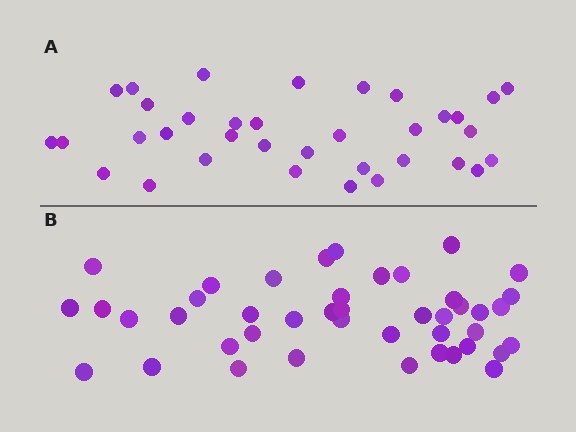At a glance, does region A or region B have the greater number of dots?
Region B (the bottom region) has more dots.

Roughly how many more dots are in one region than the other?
Region B has roughly 8 or so more dots than region A.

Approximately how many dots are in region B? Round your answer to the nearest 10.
About 40 dots. (The exact count is 43, which rounds to 40.)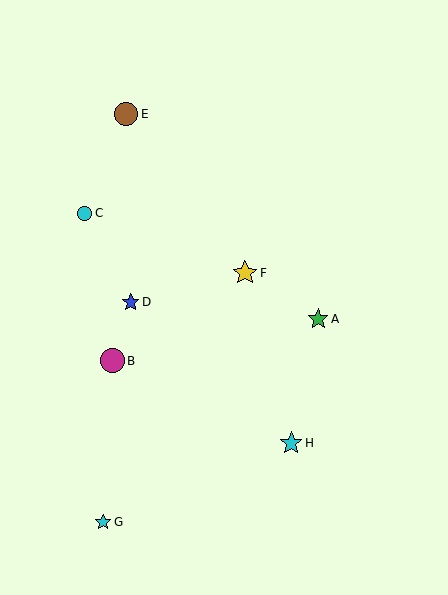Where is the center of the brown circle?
The center of the brown circle is at (126, 114).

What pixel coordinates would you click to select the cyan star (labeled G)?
Click at (103, 522) to select the cyan star G.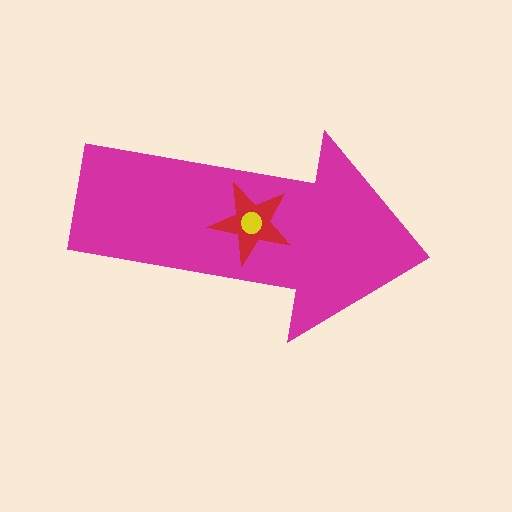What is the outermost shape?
The magenta arrow.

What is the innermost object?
The yellow circle.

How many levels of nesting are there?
3.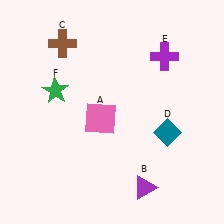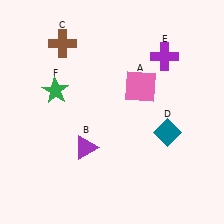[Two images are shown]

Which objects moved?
The objects that moved are: the pink square (A), the purple triangle (B).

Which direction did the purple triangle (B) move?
The purple triangle (B) moved left.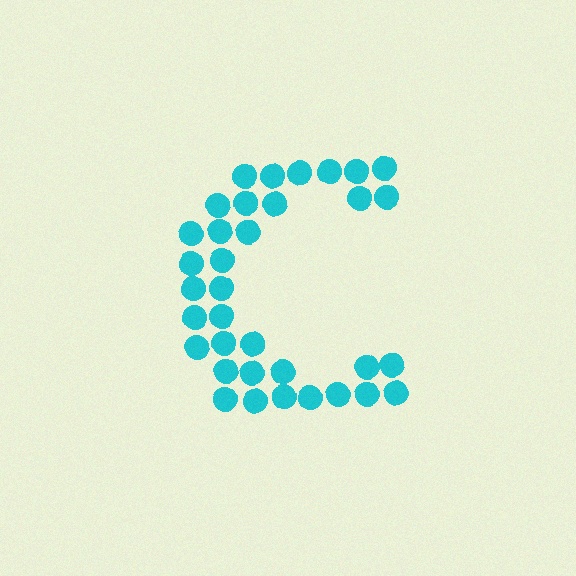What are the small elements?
The small elements are circles.